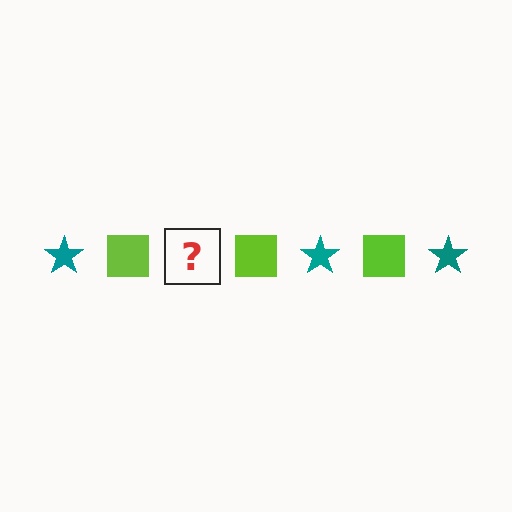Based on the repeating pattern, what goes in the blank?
The blank should be a teal star.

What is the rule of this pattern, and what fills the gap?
The rule is that the pattern alternates between teal star and lime square. The gap should be filled with a teal star.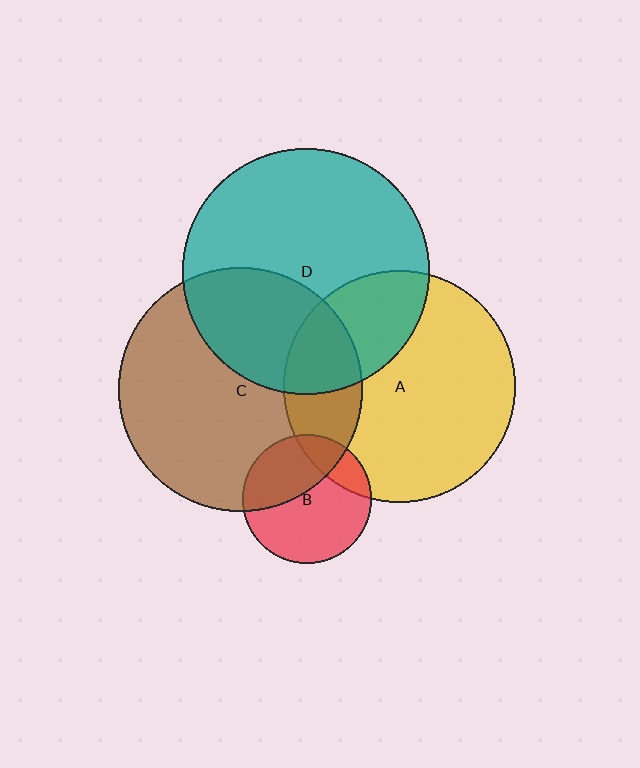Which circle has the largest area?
Circle D (teal).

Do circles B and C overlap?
Yes.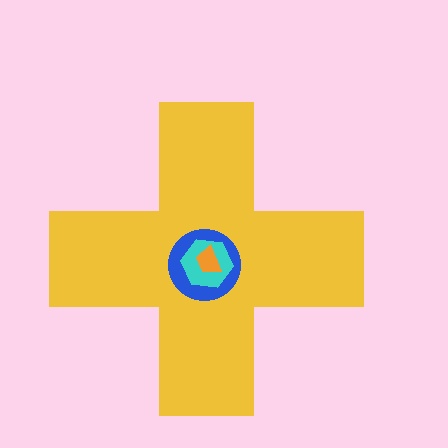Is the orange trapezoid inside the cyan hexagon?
Yes.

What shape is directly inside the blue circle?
The cyan hexagon.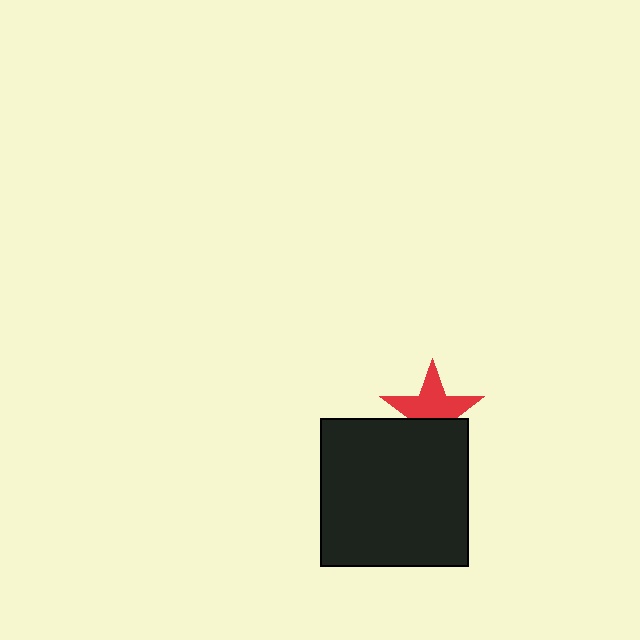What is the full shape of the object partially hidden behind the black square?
The partially hidden object is a red star.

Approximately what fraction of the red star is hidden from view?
Roughly 40% of the red star is hidden behind the black square.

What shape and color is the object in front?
The object in front is a black square.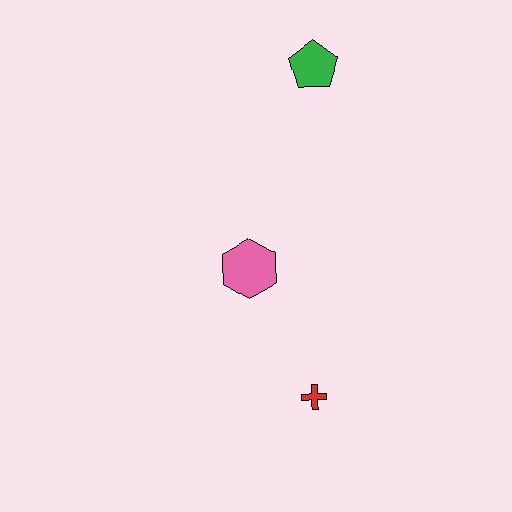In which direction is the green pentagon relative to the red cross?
The green pentagon is above the red cross.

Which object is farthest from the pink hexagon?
The green pentagon is farthest from the pink hexagon.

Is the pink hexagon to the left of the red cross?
Yes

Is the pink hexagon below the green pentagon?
Yes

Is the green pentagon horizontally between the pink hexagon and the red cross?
No